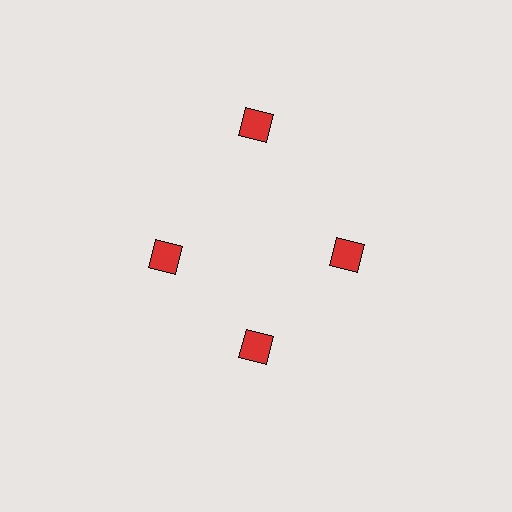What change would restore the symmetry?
The symmetry would be restored by moving it inward, back onto the ring so that all 4 diamonds sit at equal angles and equal distance from the center.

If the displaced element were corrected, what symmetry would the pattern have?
It would have 4-fold rotational symmetry — the pattern would map onto itself every 90 degrees.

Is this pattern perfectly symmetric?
No. The 4 red diamonds are arranged in a ring, but one element near the 12 o'clock position is pushed outward from the center, breaking the 4-fold rotational symmetry.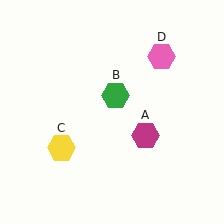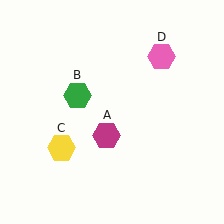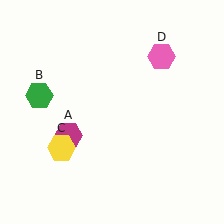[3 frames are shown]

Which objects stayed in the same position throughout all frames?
Yellow hexagon (object C) and pink hexagon (object D) remained stationary.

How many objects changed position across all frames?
2 objects changed position: magenta hexagon (object A), green hexagon (object B).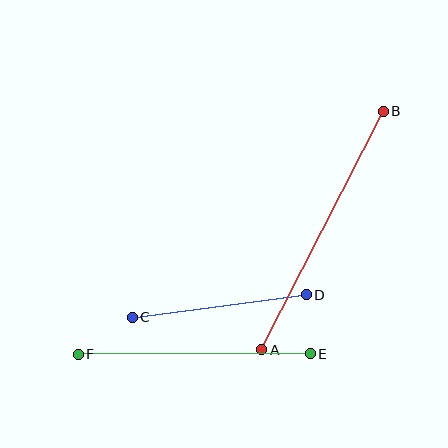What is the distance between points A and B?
The distance is approximately 268 pixels.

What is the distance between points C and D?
The distance is approximately 175 pixels.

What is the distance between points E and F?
The distance is approximately 232 pixels.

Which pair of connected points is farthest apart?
Points A and B are farthest apart.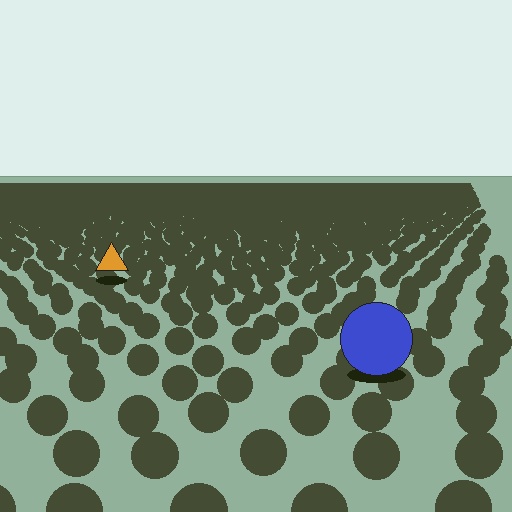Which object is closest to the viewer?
The blue circle is closest. The texture marks near it are larger and more spread out.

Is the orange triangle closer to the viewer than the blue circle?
No. The blue circle is closer — you can tell from the texture gradient: the ground texture is coarser near it.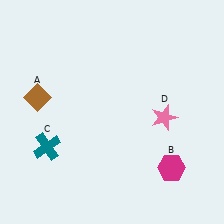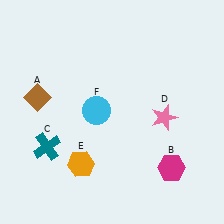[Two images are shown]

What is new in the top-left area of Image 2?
A cyan circle (F) was added in the top-left area of Image 2.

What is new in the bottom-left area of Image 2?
An orange hexagon (E) was added in the bottom-left area of Image 2.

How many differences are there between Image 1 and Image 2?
There are 2 differences between the two images.